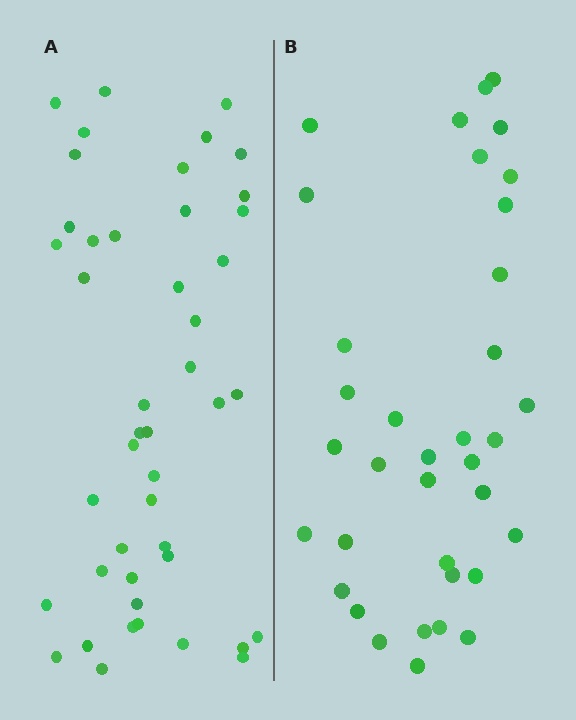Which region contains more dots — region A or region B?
Region A (the left region) has more dots.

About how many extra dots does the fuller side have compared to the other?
Region A has roughly 8 or so more dots than region B.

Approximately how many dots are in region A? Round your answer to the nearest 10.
About 40 dots. (The exact count is 45, which rounds to 40.)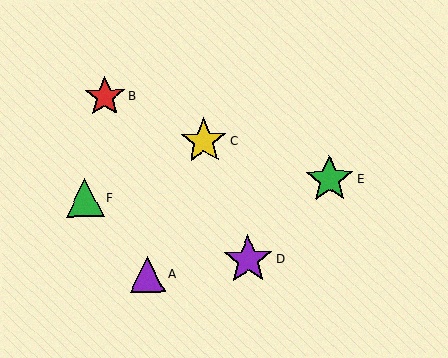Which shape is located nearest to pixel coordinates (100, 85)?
The red star (labeled B) at (105, 97) is nearest to that location.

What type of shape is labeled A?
Shape A is a purple triangle.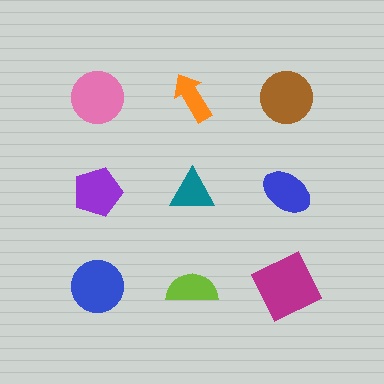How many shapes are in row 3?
3 shapes.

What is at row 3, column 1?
A blue circle.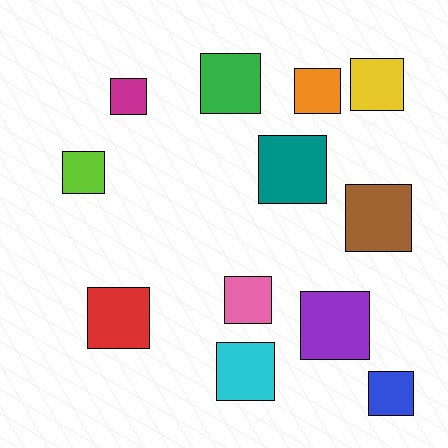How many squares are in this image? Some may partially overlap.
There are 12 squares.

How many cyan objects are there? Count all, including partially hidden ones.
There is 1 cyan object.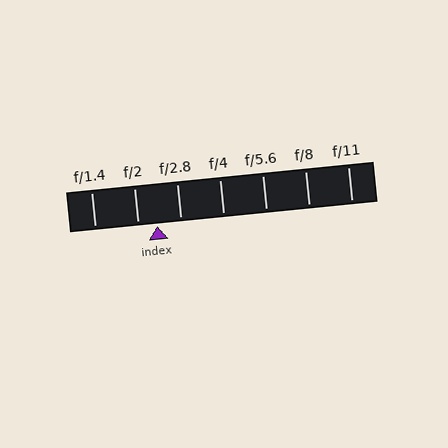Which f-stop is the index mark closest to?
The index mark is closest to f/2.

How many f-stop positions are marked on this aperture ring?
There are 7 f-stop positions marked.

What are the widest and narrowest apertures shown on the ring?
The widest aperture shown is f/1.4 and the narrowest is f/11.